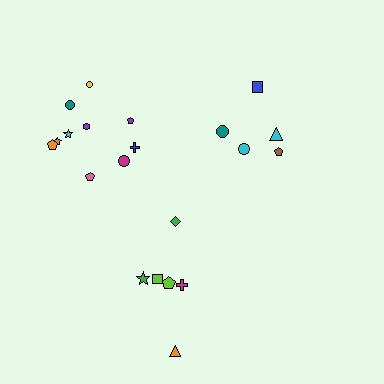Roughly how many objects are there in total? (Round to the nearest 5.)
Roughly 20 objects in total.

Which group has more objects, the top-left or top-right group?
The top-left group.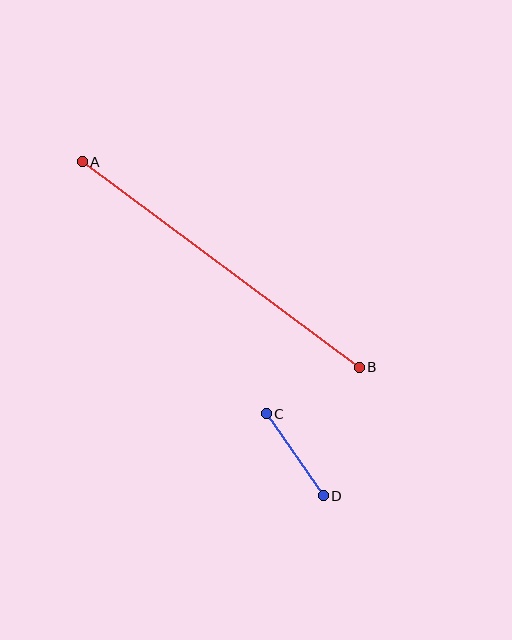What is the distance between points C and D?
The distance is approximately 100 pixels.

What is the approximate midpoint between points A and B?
The midpoint is at approximately (221, 265) pixels.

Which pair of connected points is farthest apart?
Points A and B are farthest apart.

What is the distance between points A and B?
The distance is approximately 345 pixels.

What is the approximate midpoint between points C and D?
The midpoint is at approximately (295, 455) pixels.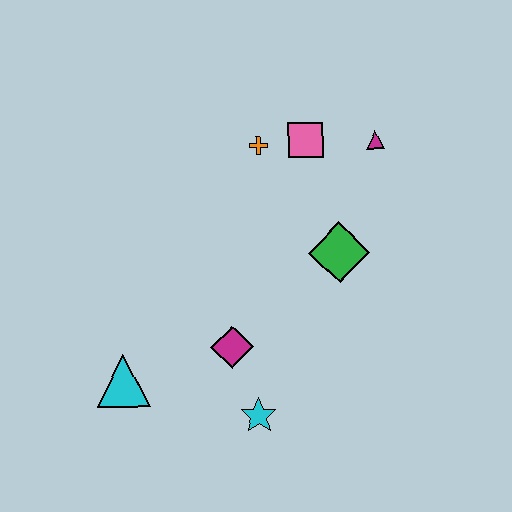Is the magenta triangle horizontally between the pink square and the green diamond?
No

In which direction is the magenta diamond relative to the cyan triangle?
The magenta diamond is to the right of the cyan triangle.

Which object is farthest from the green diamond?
The cyan triangle is farthest from the green diamond.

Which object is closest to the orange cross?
The pink square is closest to the orange cross.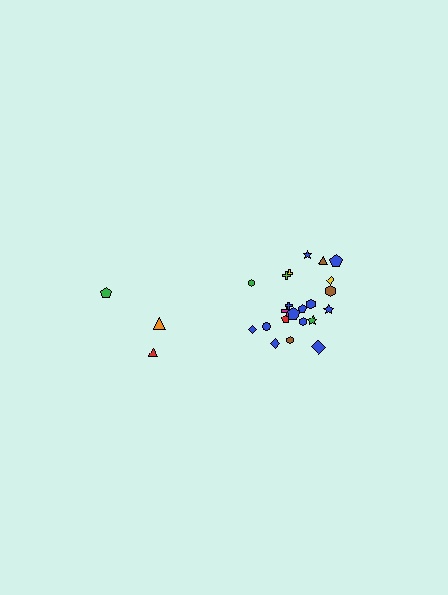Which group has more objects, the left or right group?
The right group.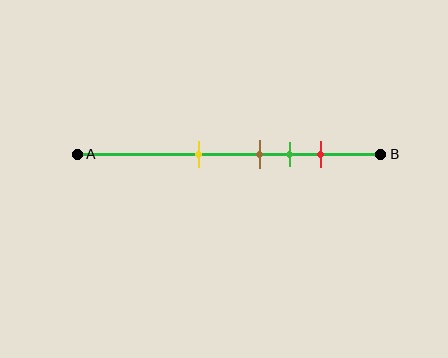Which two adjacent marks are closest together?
The brown and green marks are the closest adjacent pair.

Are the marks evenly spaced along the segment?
No, the marks are not evenly spaced.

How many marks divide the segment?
There are 4 marks dividing the segment.